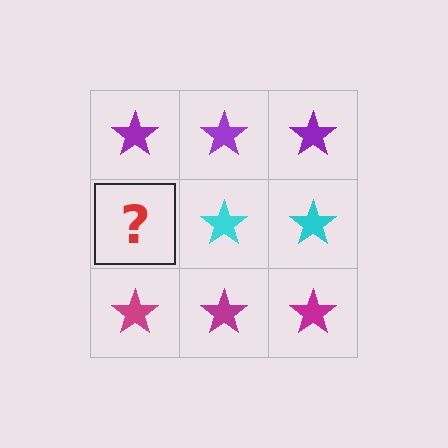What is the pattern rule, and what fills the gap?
The rule is that each row has a consistent color. The gap should be filled with a cyan star.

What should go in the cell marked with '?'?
The missing cell should contain a cyan star.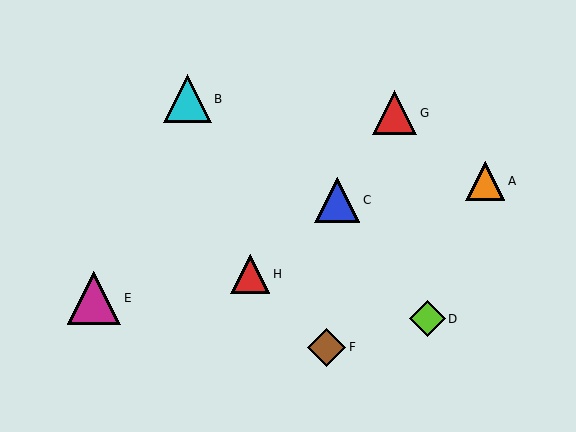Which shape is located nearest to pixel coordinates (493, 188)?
The orange triangle (labeled A) at (485, 181) is nearest to that location.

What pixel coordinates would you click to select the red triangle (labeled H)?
Click at (250, 274) to select the red triangle H.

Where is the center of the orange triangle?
The center of the orange triangle is at (485, 181).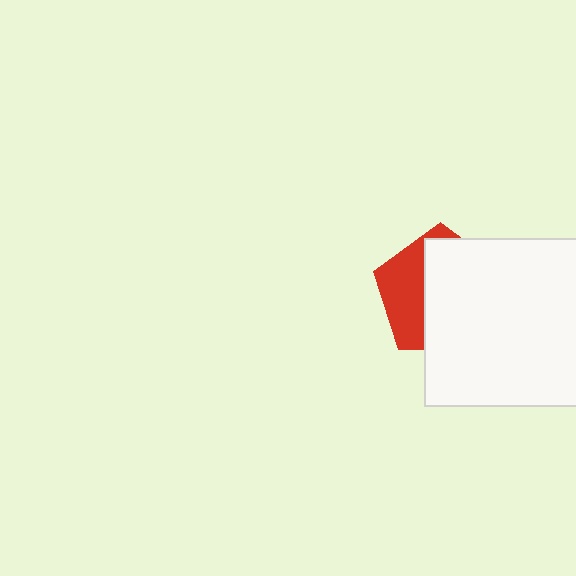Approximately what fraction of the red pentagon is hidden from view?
Roughly 64% of the red pentagon is hidden behind the white square.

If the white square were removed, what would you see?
You would see the complete red pentagon.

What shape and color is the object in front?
The object in front is a white square.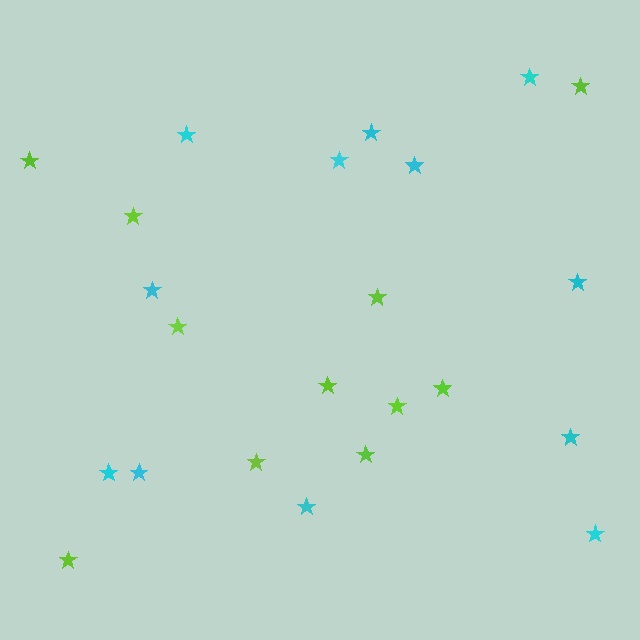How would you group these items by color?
There are 2 groups: one group of cyan stars (12) and one group of lime stars (11).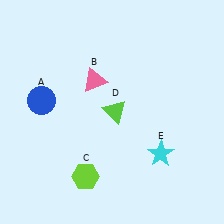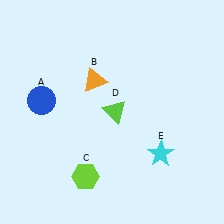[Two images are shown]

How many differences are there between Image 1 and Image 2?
There is 1 difference between the two images.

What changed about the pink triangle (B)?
In Image 1, B is pink. In Image 2, it changed to orange.